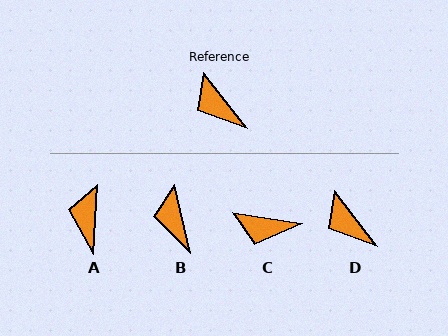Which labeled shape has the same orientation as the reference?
D.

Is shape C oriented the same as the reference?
No, it is off by about 43 degrees.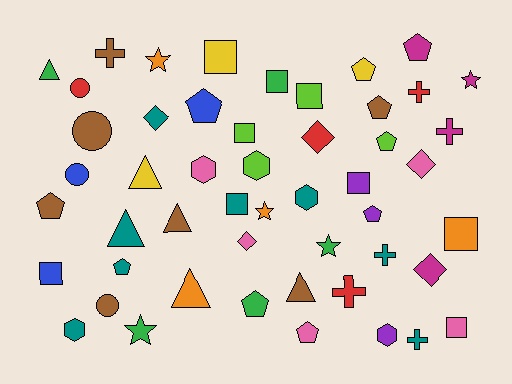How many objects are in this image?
There are 50 objects.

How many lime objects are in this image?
There are 4 lime objects.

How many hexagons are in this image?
There are 5 hexagons.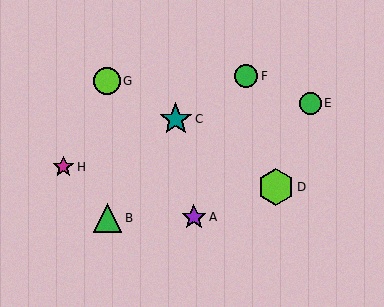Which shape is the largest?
The lime hexagon (labeled D) is the largest.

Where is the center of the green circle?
The center of the green circle is at (246, 76).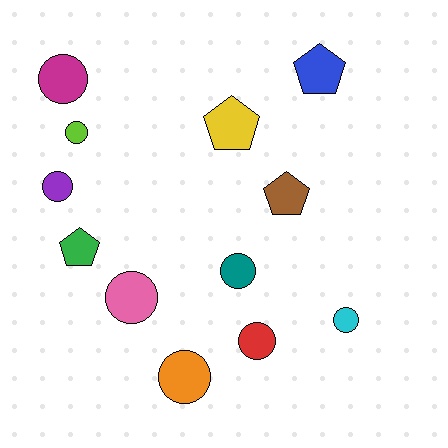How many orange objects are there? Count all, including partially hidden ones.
There is 1 orange object.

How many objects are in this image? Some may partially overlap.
There are 12 objects.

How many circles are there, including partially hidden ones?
There are 8 circles.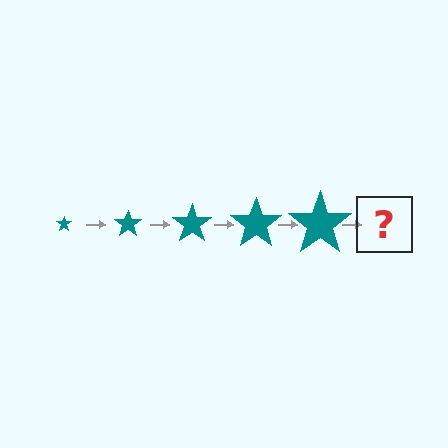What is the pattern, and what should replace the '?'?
The pattern is that the star gets progressively larger each step. The '?' should be a teal star, larger than the previous one.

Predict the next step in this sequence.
The next step is a teal star, larger than the previous one.